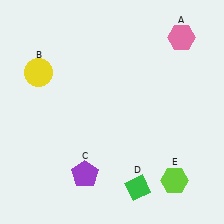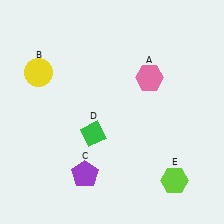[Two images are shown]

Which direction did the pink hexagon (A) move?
The pink hexagon (A) moved down.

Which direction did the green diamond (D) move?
The green diamond (D) moved up.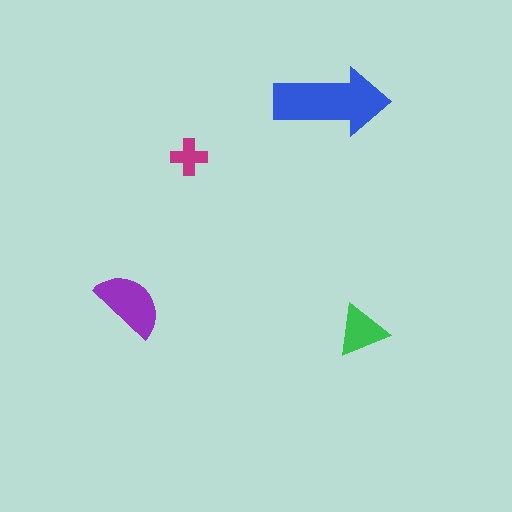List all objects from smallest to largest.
The magenta cross, the green triangle, the purple semicircle, the blue arrow.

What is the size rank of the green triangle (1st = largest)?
3rd.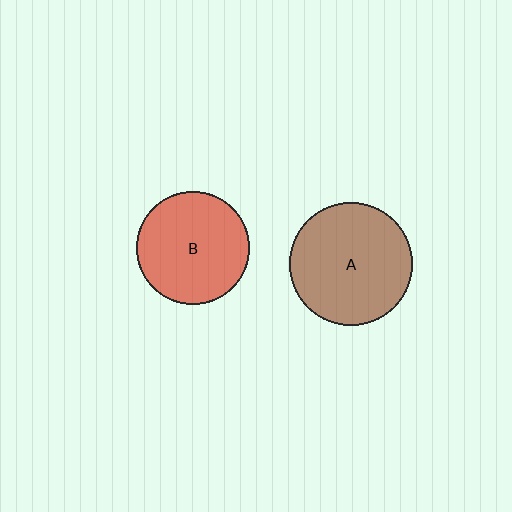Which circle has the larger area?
Circle A (brown).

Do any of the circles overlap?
No, none of the circles overlap.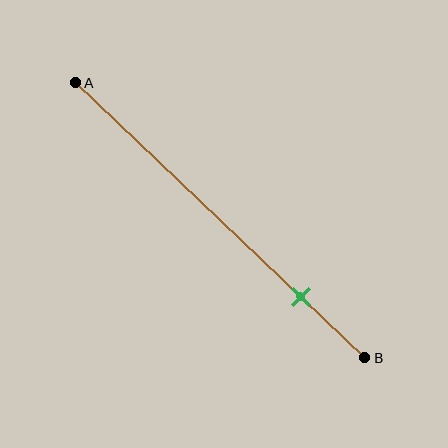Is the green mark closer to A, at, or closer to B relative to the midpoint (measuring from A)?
The green mark is closer to point B than the midpoint of segment AB.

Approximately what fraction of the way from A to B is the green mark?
The green mark is approximately 80% of the way from A to B.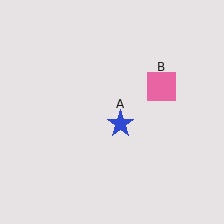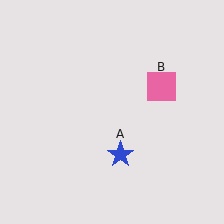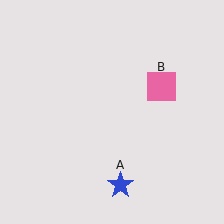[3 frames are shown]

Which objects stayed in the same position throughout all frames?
Pink square (object B) remained stationary.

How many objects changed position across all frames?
1 object changed position: blue star (object A).